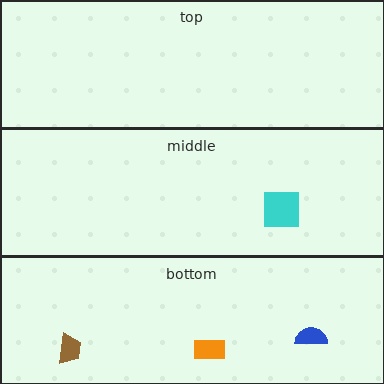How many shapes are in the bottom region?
3.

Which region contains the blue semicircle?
The bottom region.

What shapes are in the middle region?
The cyan square.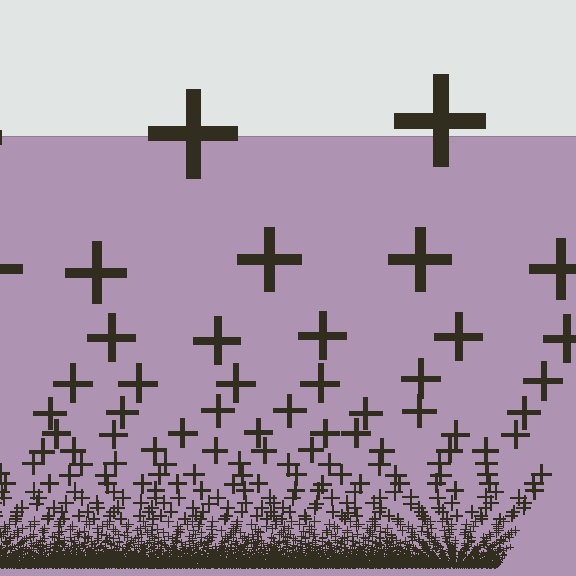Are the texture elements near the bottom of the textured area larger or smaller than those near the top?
Smaller. The gradient is inverted — elements near the bottom are smaller and denser.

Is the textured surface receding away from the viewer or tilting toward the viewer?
The surface appears to tilt toward the viewer. Texture elements get larger and sparser toward the top.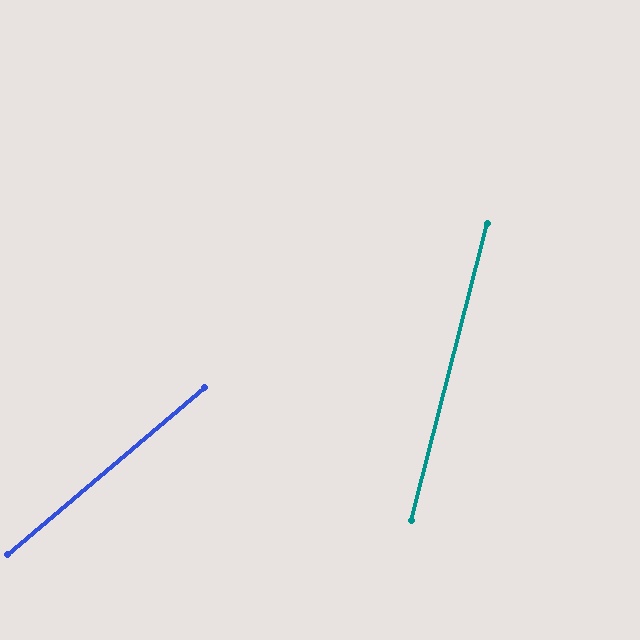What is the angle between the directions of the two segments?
Approximately 35 degrees.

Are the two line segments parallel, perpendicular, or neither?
Neither parallel nor perpendicular — they differ by about 35°.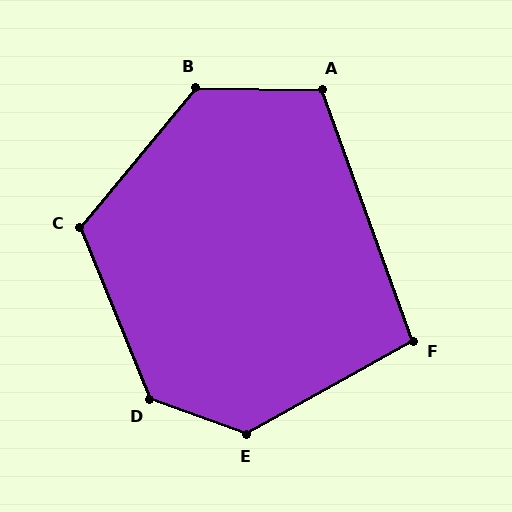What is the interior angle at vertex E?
Approximately 131 degrees (obtuse).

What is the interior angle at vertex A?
Approximately 111 degrees (obtuse).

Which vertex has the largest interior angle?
D, at approximately 132 degrees.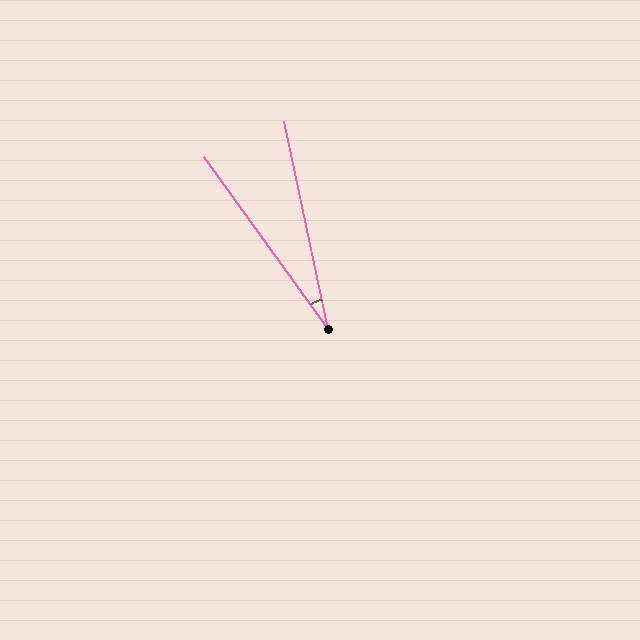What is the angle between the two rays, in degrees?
Approximately 24 degrees.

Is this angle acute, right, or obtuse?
It is acute.